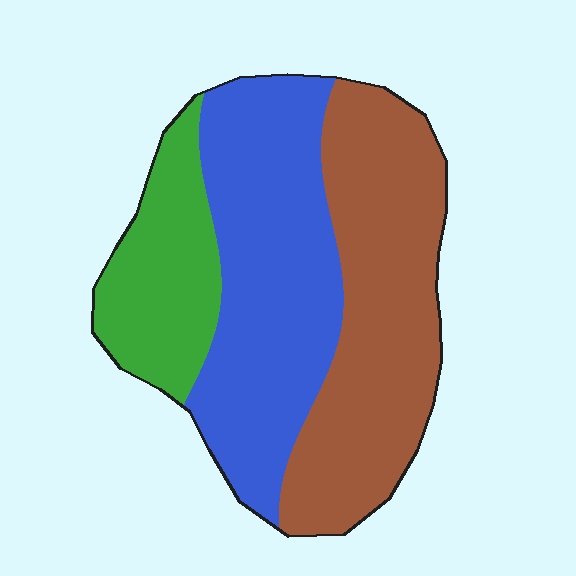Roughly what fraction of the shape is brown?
Brown covers 40% of the shape.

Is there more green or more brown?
Brown.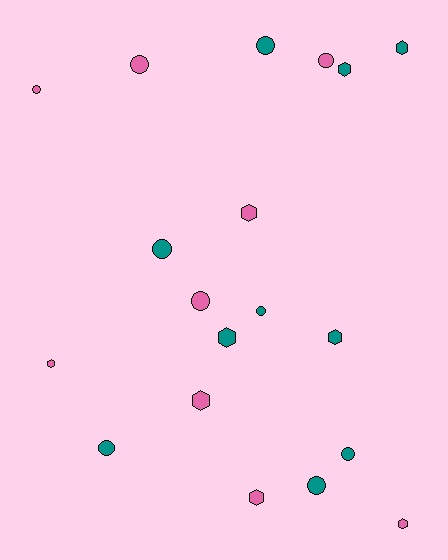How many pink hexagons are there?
There are 5 pink hexagons.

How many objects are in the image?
There are 19 objects.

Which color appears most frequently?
Teal, with 10 objects.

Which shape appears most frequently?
Circle, with 10 objects.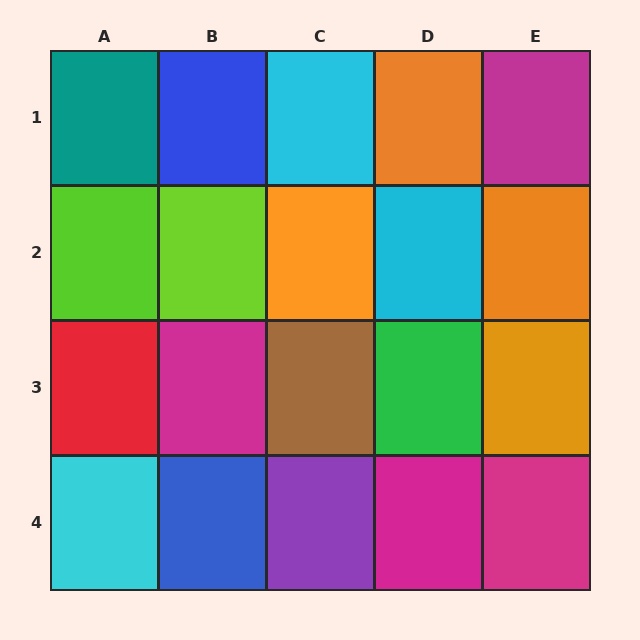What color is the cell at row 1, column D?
Orange.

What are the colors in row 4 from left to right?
Cyan, blue, purple, magenta, magenta.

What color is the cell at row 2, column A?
Lime.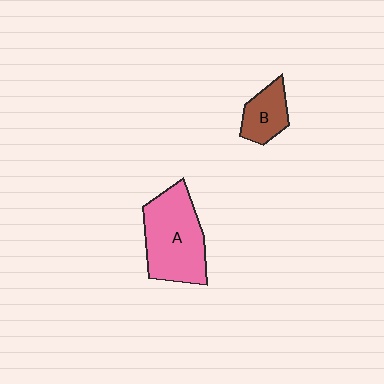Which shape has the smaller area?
Shape B (brown).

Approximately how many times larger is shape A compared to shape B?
Approximately 2.3 times.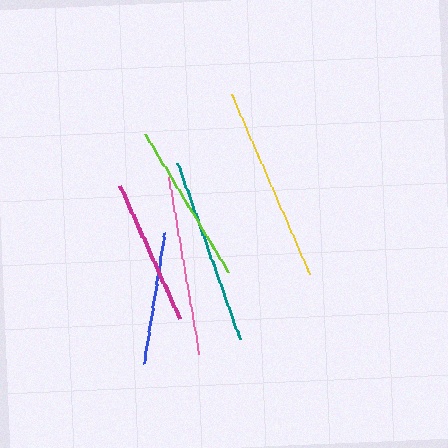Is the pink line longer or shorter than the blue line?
The pink line is longer than the blue line.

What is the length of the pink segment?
The pink segment is approximately 180 pixels long.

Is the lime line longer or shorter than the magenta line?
The lime line is longer than the magenta line.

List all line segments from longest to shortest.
From longest to shortest: yellow, teal, pink, lime, magenta, blue.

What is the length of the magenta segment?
The magenta segment is approximately 146 pixels long.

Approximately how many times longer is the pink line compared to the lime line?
The pink line is approximately 1.1 times the length of the lime line.